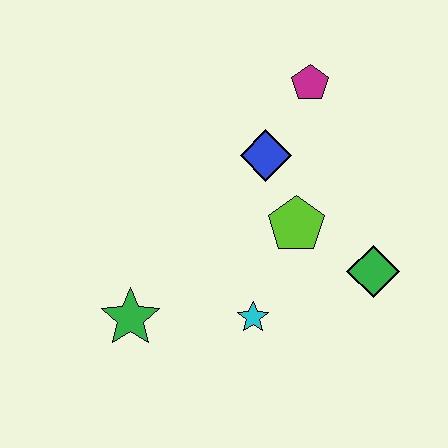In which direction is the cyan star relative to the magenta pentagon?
The cyan star is below the magenta pentagon.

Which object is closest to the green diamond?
The lime pentagon is closest to the green diamond.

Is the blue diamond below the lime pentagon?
No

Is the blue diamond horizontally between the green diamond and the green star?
Yes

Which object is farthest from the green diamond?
The green star is farthest from the green diamond.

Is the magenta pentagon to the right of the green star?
Yes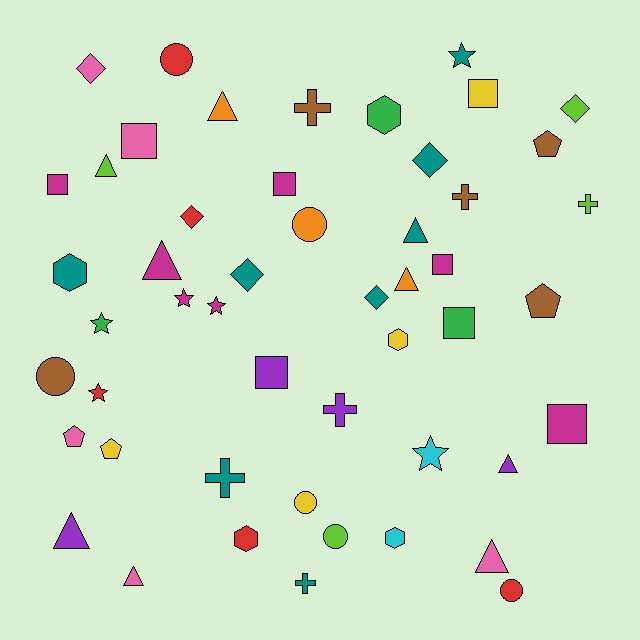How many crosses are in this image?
There are 6 crosses.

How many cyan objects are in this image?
There are 2 cyan objects.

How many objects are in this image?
There are 50 objects.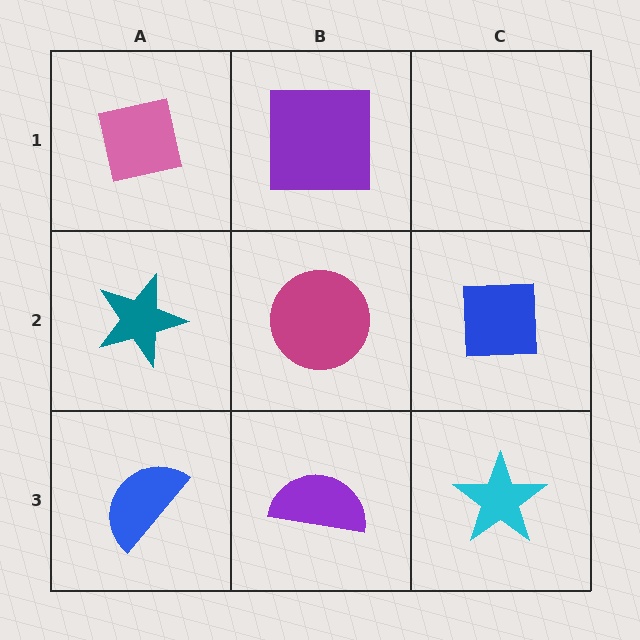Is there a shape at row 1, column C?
No, that cell is empty.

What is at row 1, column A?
A pink square.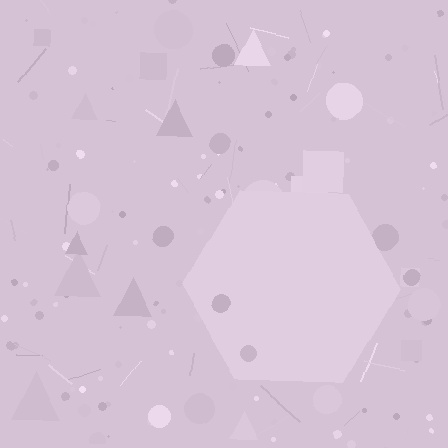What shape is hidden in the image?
A hexagon is hidden in the image.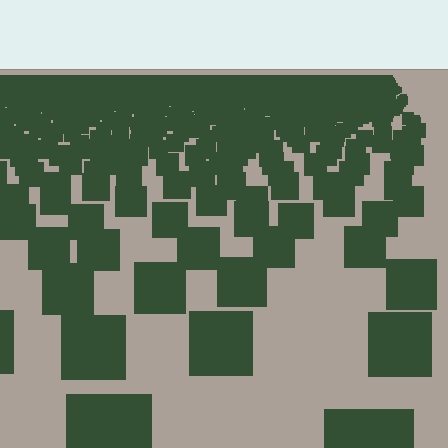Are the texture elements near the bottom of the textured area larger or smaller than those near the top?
Larger. Near the bottom, elements are closer to the viewer and appear at a bigger on-screen size.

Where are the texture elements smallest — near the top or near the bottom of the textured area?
Near the top.